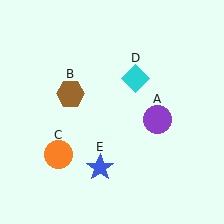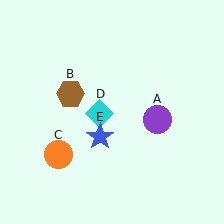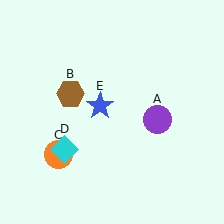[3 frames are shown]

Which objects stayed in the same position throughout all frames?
Purple circle (object A) and brown hexagon (object B) and orange circle (object C) remained stationary.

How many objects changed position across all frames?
2 objects changed position: cyan diamond (object D), blue star (object E).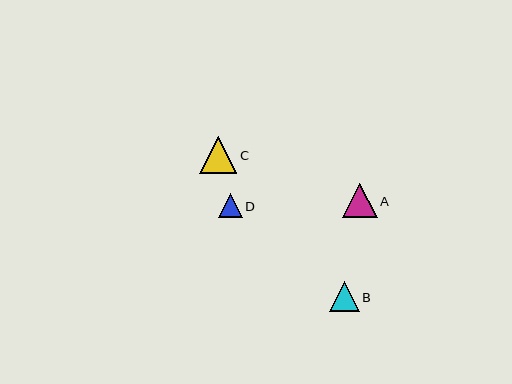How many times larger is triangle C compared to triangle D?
Triangle C is approximately 1.6 times the size of triangle D.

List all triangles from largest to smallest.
From largest to smallest: C, A, B, D.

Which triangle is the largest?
Triangle C is the largest with a size of approximately 37 pixels.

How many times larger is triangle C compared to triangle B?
Triangle C is approximately 1.3 times the size of triangle B.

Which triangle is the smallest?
Triangle D is the smallest with a size of approximately 24 pixels.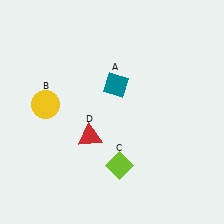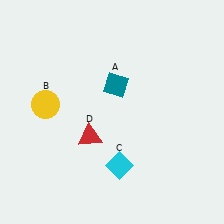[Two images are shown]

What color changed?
The diamond (C) changed from lime in Image 1 to cyan in Image 2.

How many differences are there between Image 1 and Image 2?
There is 1 difference between the two images.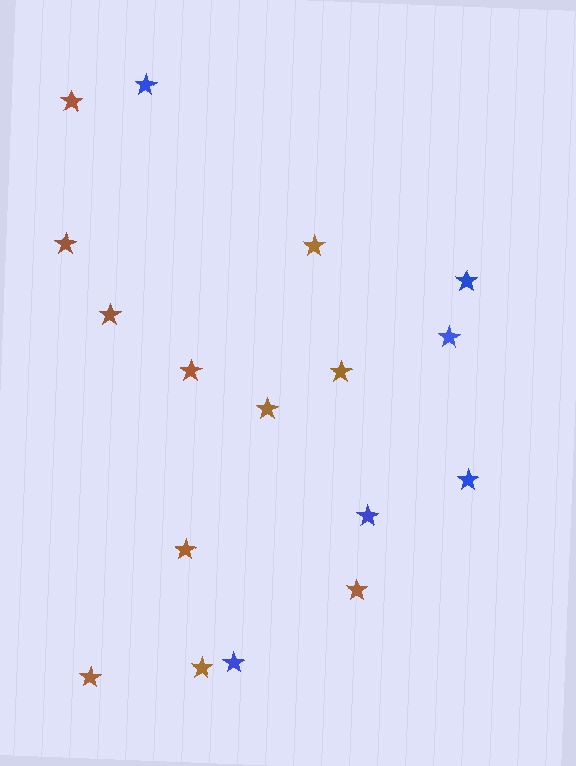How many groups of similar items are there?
There are 2 groups: one group of brown stars (11) and one group of blue stars (6).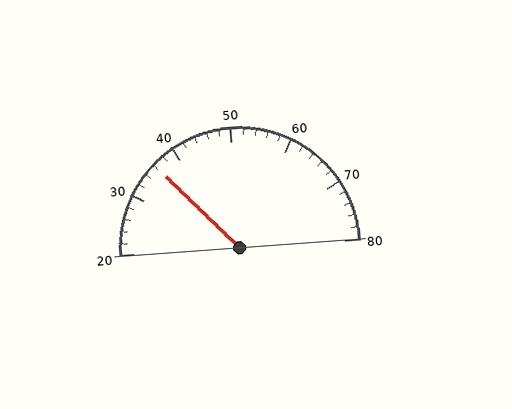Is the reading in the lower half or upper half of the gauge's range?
The reading is in the lower half of the range (20 to 80).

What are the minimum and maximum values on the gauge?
The gauge ranges from 20 to 80.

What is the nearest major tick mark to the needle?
The nearest major tick mark is 40.